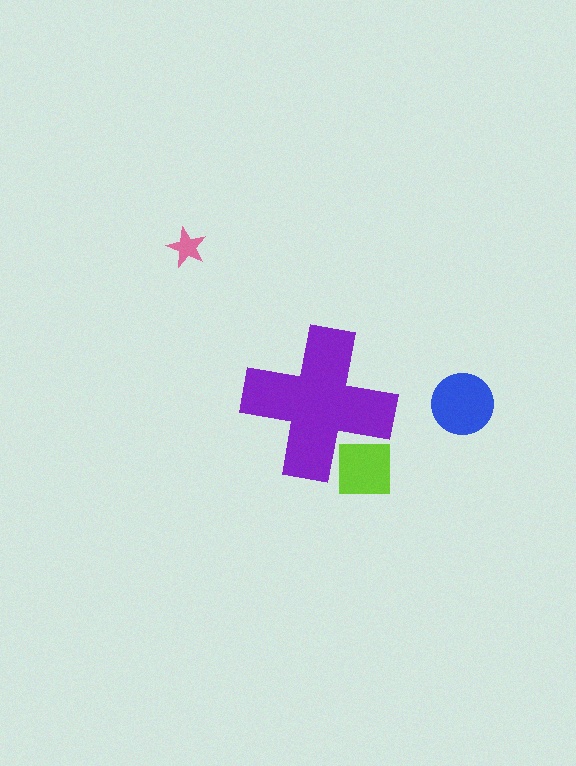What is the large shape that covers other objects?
A purple cross.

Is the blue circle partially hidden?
No, the blue circle is fully visible.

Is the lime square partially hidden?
Yes, the lime square is partially hidden behind the purple cross.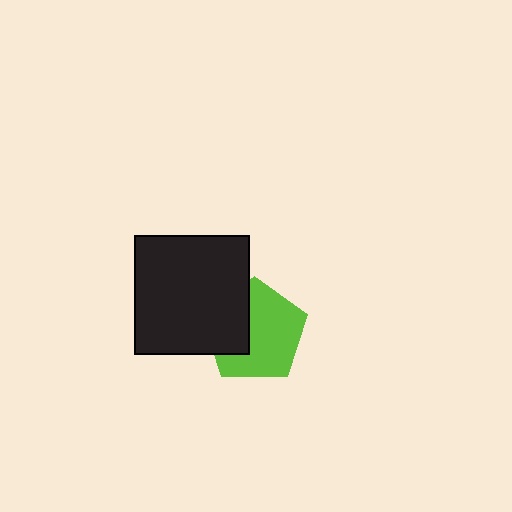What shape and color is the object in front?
The object in front is a black rectangle.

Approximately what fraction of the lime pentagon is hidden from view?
Roughly 34% of the lime pentagon is hidden behind the black rectangle.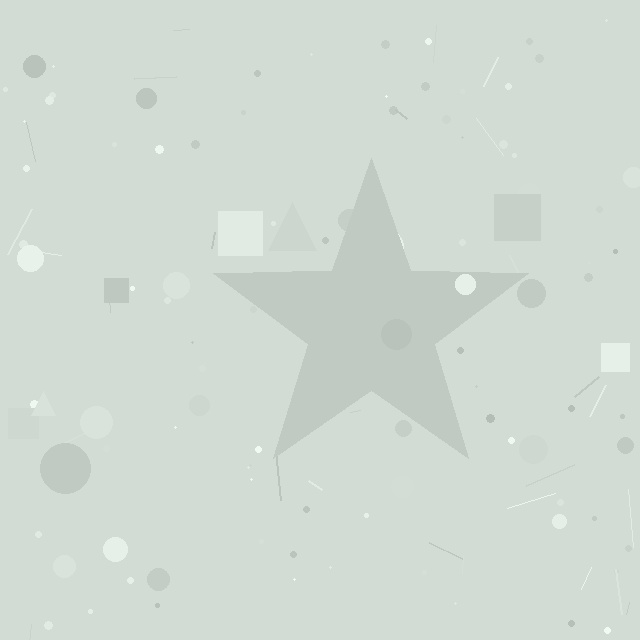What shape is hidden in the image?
A star is hidden in the image.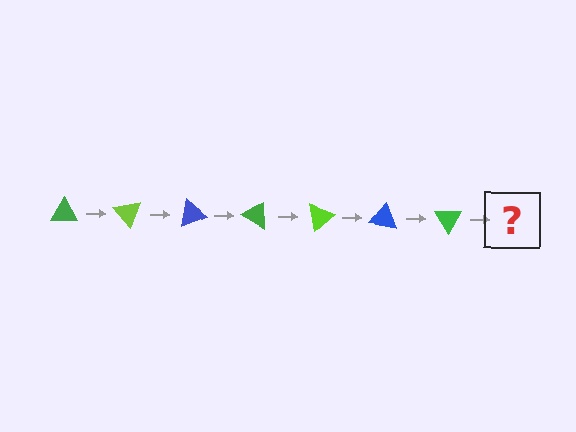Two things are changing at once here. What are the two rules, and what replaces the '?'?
The two rules are that it rotates 50 degrees each step and the color cycles through green, lime, and blue. The '?' should be a lime triangle, rotated 350 degrees from the start.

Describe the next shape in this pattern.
It should be a lime triangle, rotated 350 degrees from the start.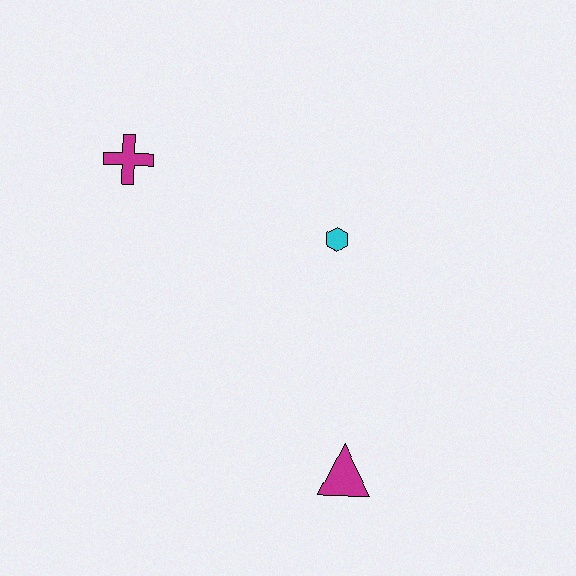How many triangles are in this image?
There is 1 triangle.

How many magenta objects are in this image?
There are 2 magenta objects.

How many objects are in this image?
There are 3 objects.